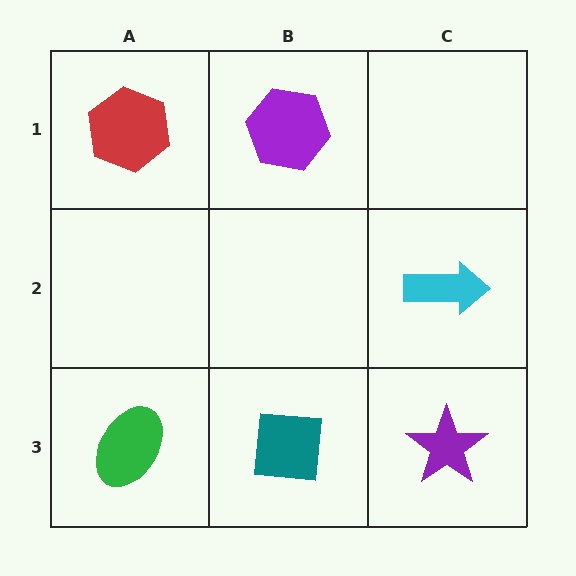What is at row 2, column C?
A cyan arrow.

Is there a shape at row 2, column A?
No, that cell is empty.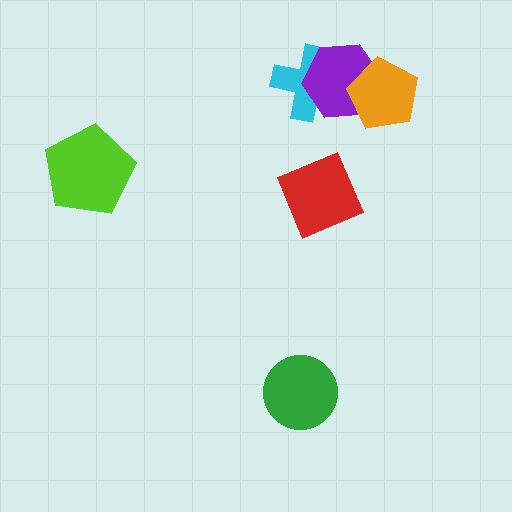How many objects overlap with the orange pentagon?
1 object overlaps with the orange pentagon.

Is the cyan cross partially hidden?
Yes, it is partially covered by another shape.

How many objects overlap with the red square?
0 objects overlap with the red square.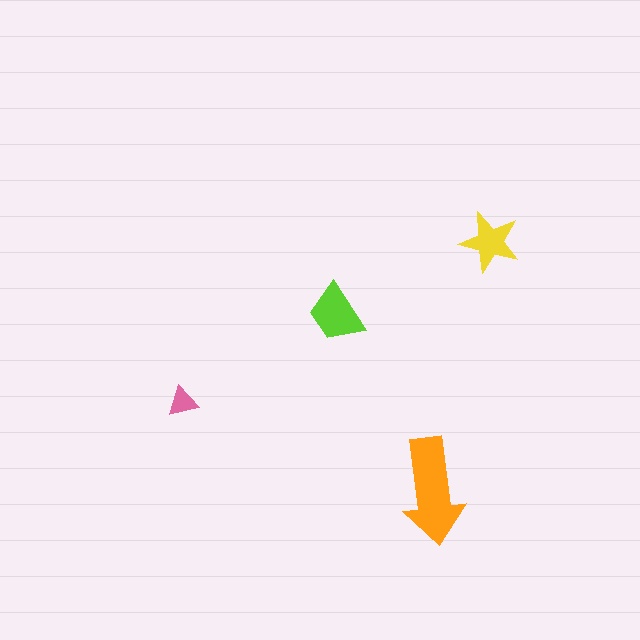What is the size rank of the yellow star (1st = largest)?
3rd.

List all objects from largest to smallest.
The orange arrow, the lime trapezoid, the yellow star, the pink triangle.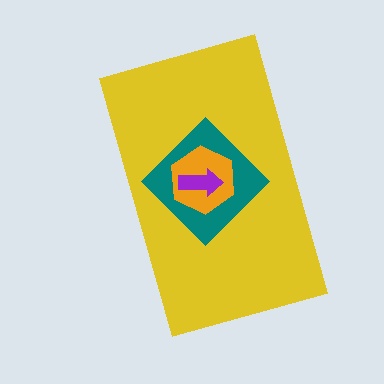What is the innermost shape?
The purple arrow.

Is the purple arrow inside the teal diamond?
Yes.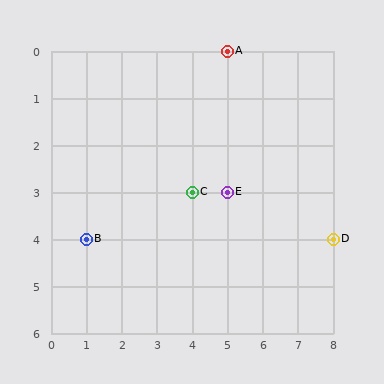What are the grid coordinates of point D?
Point D is at grid coordinates (8, 4).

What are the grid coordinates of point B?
Point B is at grid coordinates (1, 4).